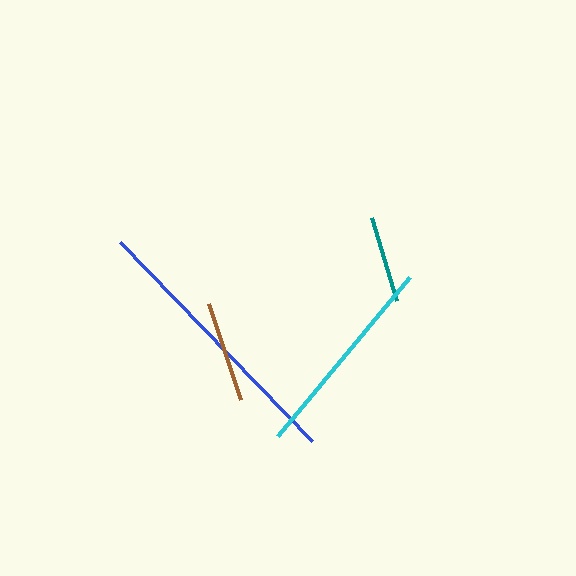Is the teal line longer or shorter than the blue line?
The blue line is longer than the teal line.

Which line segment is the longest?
The blue line is the longest at approximately 276 pixels.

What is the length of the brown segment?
The brown segment is approximately 102 pixels long.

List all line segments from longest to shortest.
From longest to shortest: blue, cyan, brown, teal.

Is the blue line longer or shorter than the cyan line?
The blue line is longer than the cyan line.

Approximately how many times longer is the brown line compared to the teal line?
The brown line is approximately 1.2 times the length of the teal line.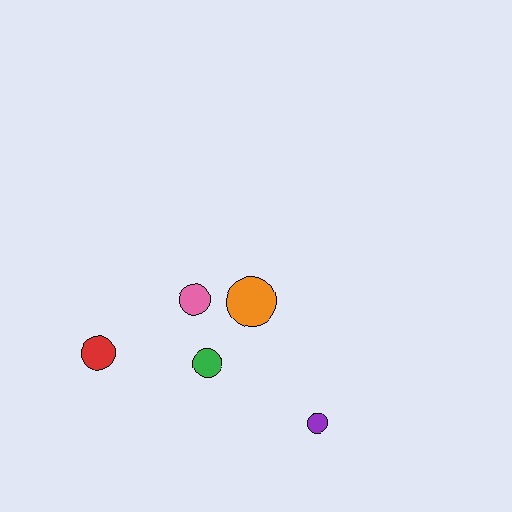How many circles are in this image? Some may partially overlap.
There are 5 circles.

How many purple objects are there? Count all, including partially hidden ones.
There is 1 purple object.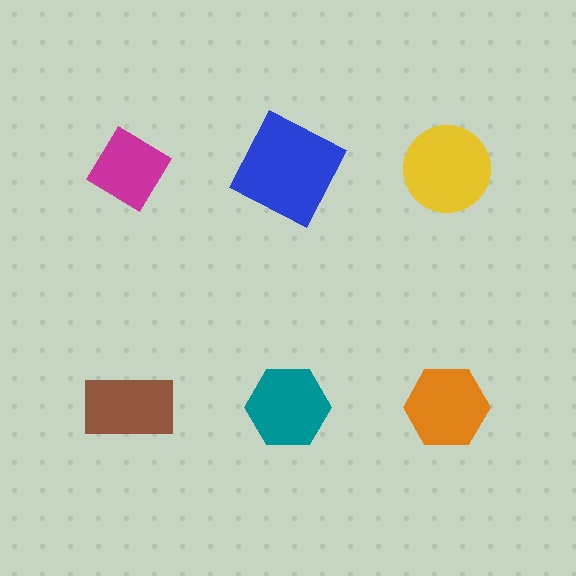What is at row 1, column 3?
A yellow circle.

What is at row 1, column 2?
A blue square.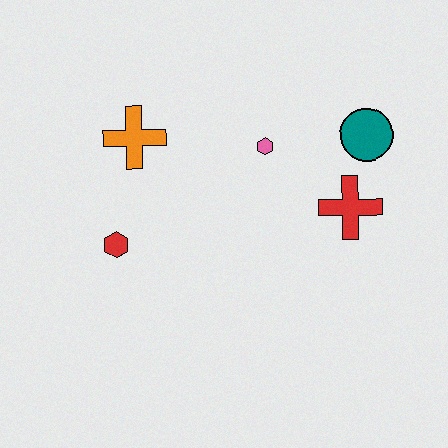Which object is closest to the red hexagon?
The orange cross is closest to the red hexagon.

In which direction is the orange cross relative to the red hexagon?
The orange cross is above the red hexagon.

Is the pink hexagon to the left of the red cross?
Yes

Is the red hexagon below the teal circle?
Yes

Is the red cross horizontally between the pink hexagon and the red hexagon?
No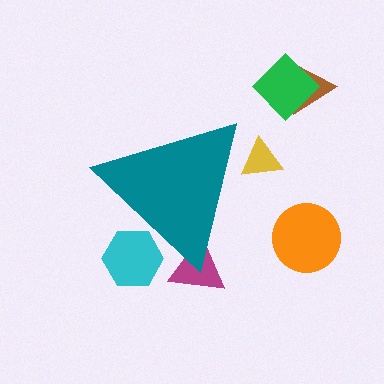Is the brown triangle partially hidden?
No, the brown triangle is fully visible.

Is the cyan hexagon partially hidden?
Yes, the cyan hexagon is partially hidden behind the teal triangle.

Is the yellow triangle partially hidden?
Yes, the yellow triangle is partially hidden behind the teal triangle.